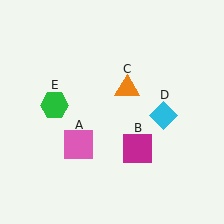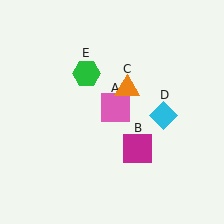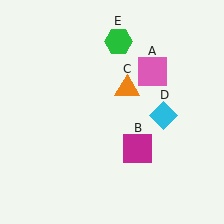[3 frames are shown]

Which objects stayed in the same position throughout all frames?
Magenta square (object B) and orange triangle (object C) and cyan diamond (object D) remained stationary.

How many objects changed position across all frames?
2 objects changed position: pink square (object A), green hexagon (object E).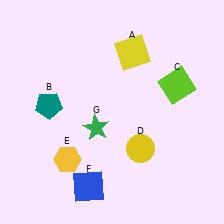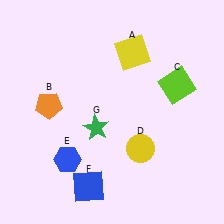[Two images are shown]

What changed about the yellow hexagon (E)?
In Image 1, E is yellow. In Image 2, it changed to blue.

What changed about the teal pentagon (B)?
In Image 1, B is teal. In Image 2, it changed to orange.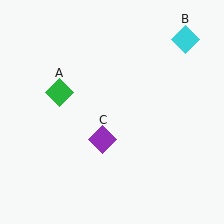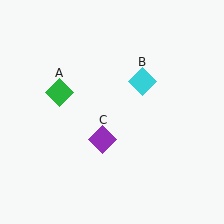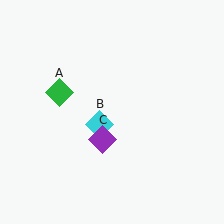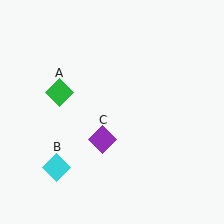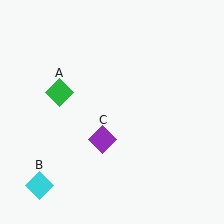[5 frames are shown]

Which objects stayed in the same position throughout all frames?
Green diamond (object A) and purple diamond (object C) remained stationary.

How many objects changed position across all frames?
1 object changed position: cyan diamond (object B).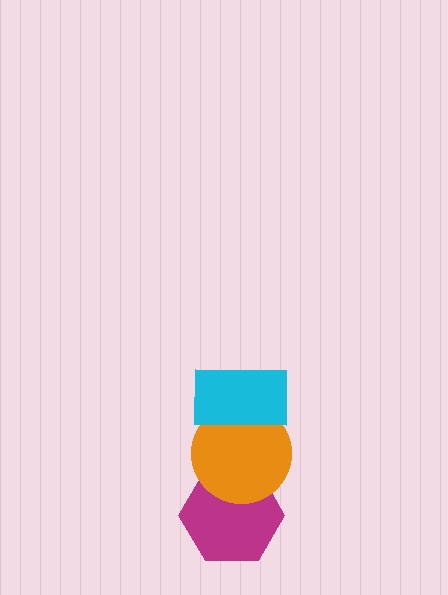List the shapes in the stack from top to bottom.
From top to bottom: the cyan rectangle, the orange circle, the magenta hexagon.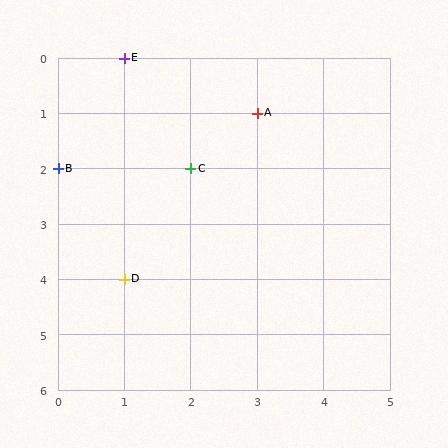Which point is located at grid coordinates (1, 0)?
Point E is at (1, 0).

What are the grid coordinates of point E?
Point E is at grid coordinates (1, 0).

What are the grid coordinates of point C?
Point C is at grid coordinates (2, 2).